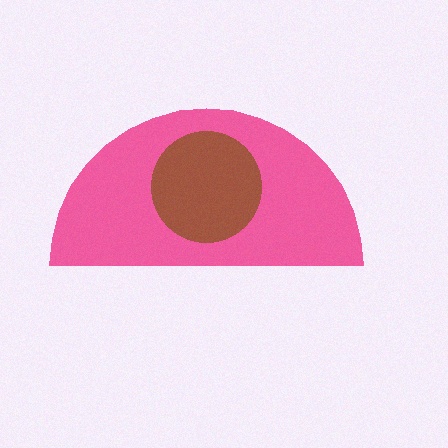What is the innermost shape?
The brown circle.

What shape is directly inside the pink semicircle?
The brown circle.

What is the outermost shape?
The pink semicircle.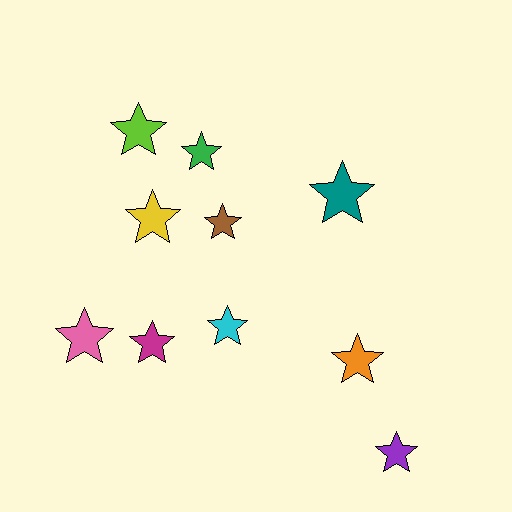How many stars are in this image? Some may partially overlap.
There are 10 stars.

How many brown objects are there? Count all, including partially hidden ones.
There is 1 brown object.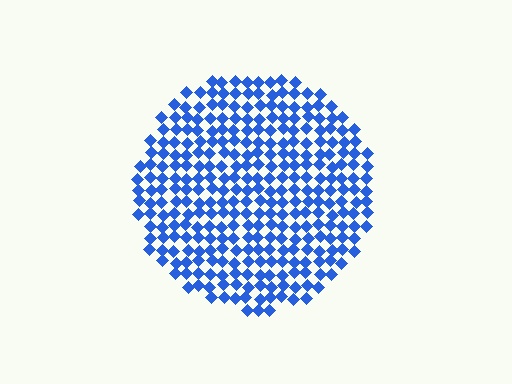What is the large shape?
The large shape is a circle.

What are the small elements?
The small elements are diamonds.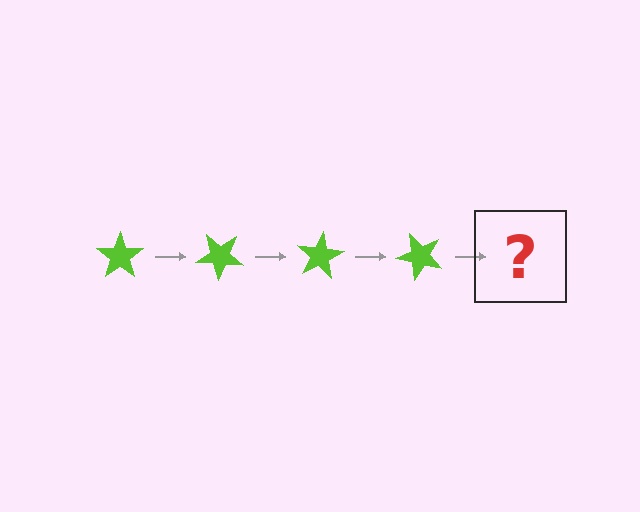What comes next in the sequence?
The next element should be a lime star rotated 160 degrees.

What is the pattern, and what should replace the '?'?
The pattern is that the star rotates 40 degrees each step. The '?' should be a lime star rotated 160 degrees.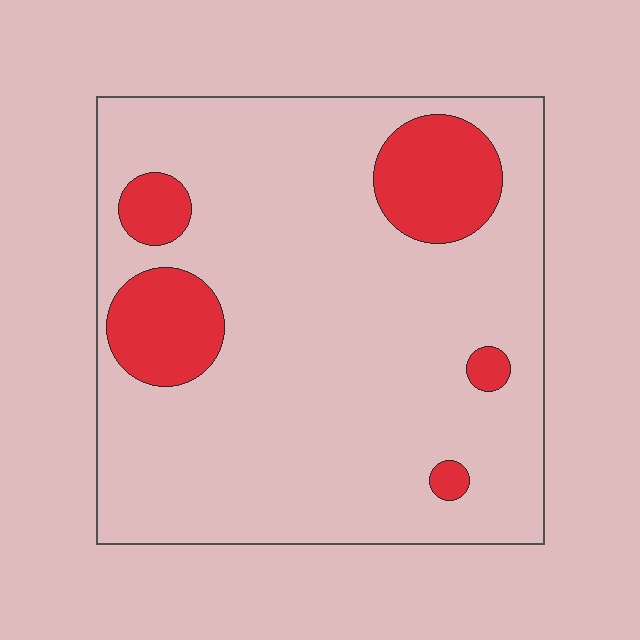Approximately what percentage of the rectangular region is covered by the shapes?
Approximately 15%.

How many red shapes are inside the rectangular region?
5.